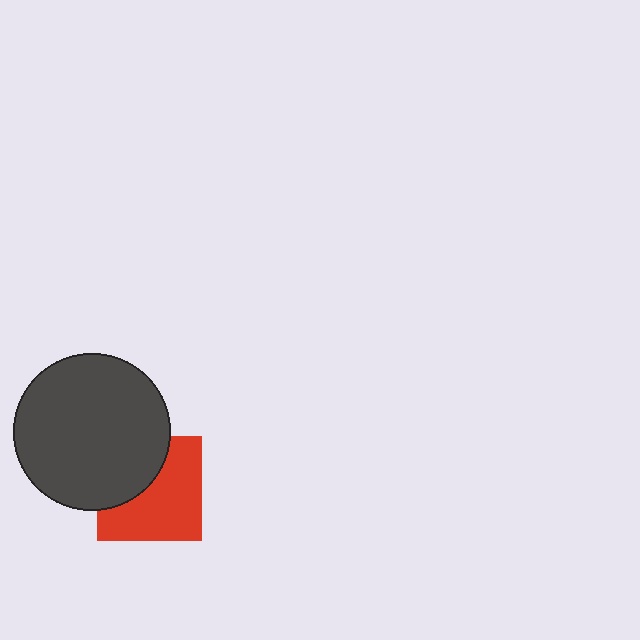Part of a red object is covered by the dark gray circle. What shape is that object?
It is a square.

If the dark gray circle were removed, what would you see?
You would see the complete red square.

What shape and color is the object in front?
The object in front is a dark gray circle.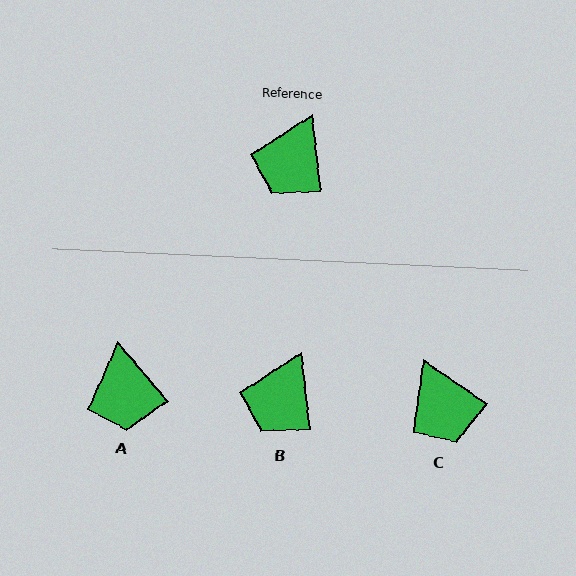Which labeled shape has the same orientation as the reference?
B.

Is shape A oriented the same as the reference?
No, it is off by about 34 degrees.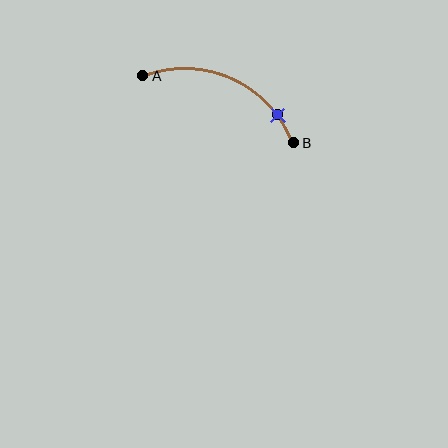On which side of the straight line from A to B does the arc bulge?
The arc bulges above the straight line connecting A and B.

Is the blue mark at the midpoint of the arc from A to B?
No. The blue mark lies on the arc but is closer to endpoint B. The arc midpoint would be at the point on the curve equidistant along the arc from both A and B.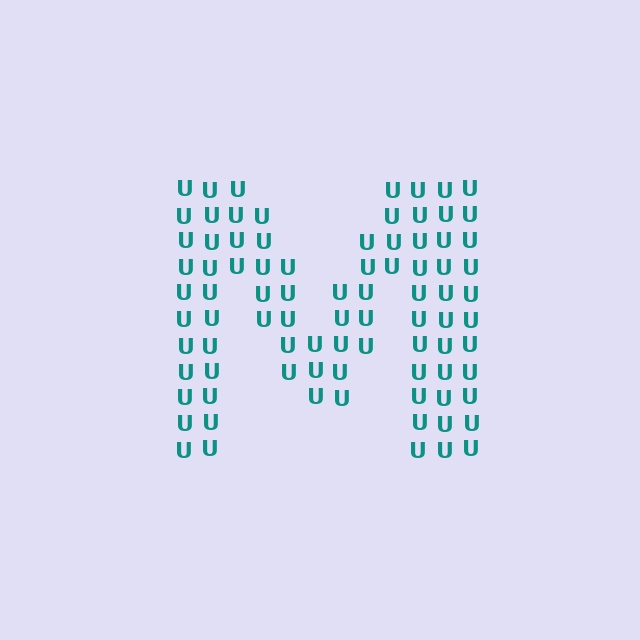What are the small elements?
The small elements are letter U's.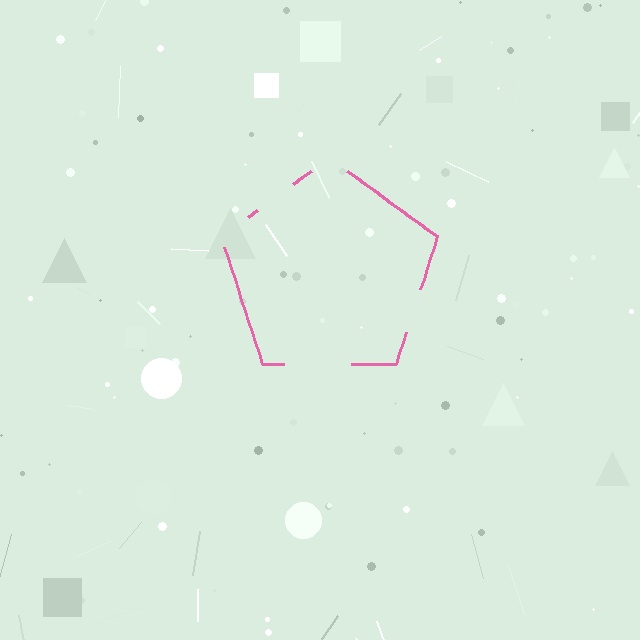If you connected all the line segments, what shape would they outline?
They would outline a pentagon.